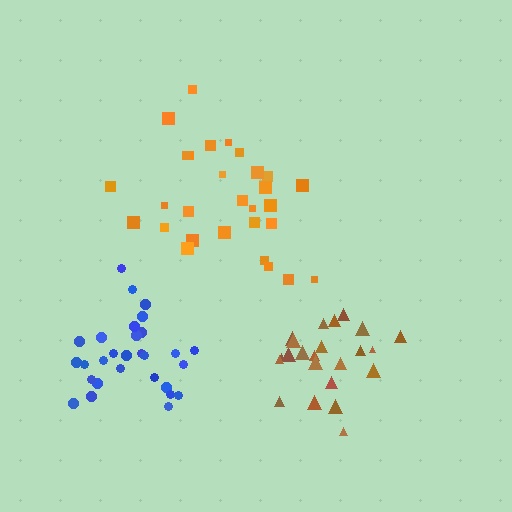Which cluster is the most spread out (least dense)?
Orange.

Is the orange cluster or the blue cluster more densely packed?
Blue.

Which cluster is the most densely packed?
Blue.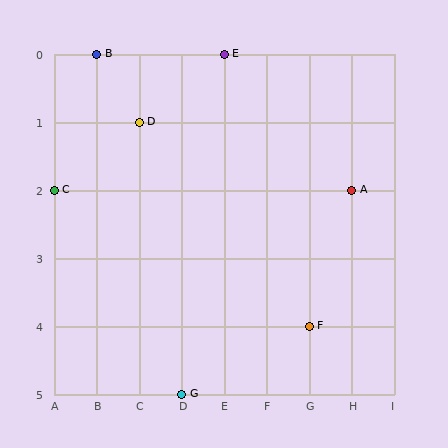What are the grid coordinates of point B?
Point B is at grid coordinates (B, 0).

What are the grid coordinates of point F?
Point F is at grid coordinates (G, 4).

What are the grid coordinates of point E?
Point E is at grid coordinates (E, 0).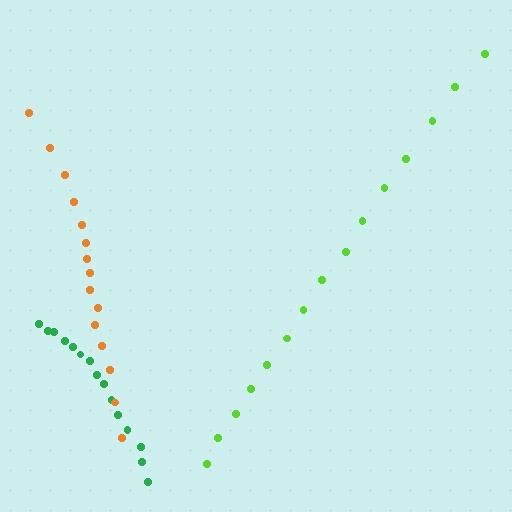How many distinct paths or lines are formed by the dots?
There are 3 distinct paths.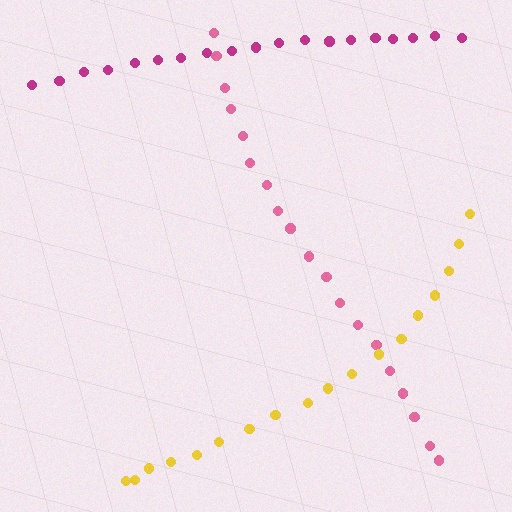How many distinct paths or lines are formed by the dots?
There are 3 distinct paths.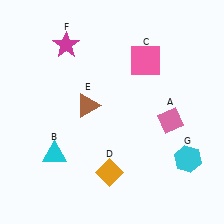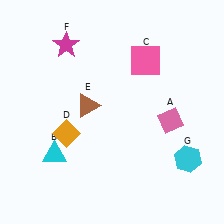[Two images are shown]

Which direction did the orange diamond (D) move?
The orange diamond (D) moved left.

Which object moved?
The orange diamond (D) moved left.